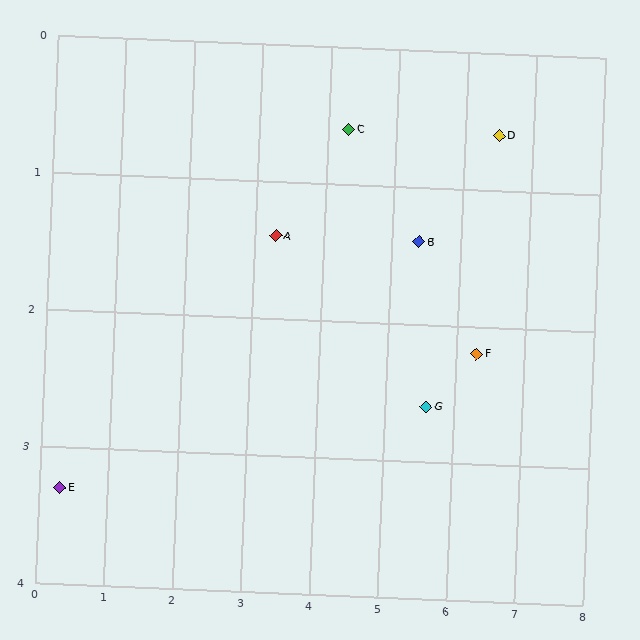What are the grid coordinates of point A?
Point A is at approximately (3.3, 1.4).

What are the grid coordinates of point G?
Point G is at approximately (5.6, 2.6).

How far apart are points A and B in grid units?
Points A and B are about 2.1 grid units apart.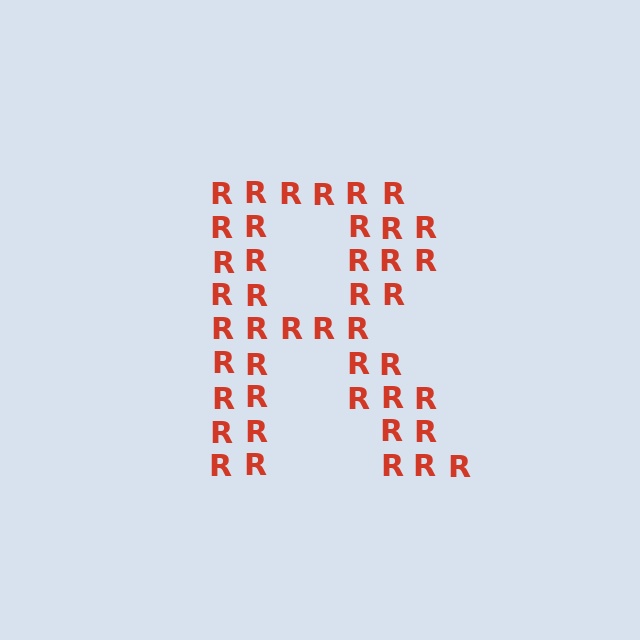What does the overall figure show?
The overall figure shows the letter R.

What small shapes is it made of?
It is made of small letter R's.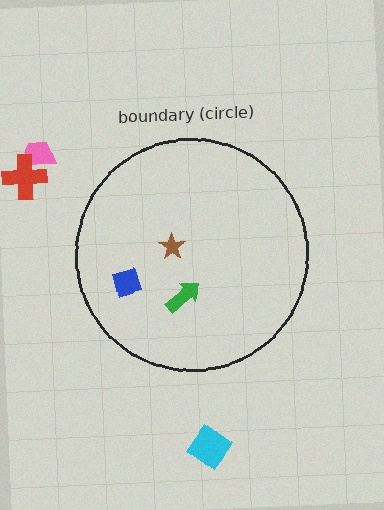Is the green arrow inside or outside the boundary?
Inside.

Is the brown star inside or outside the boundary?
Inside.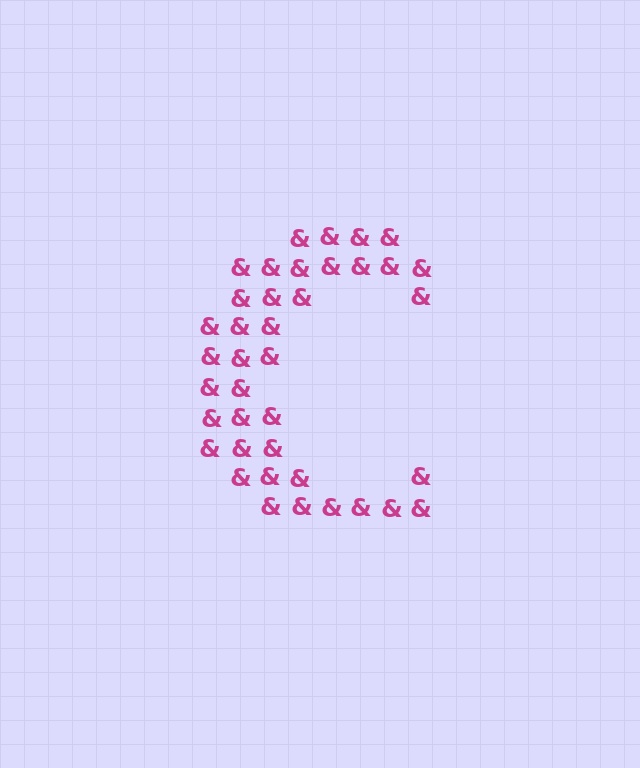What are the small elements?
The small elements are ampersands.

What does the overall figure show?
The overall figure shows the letter C.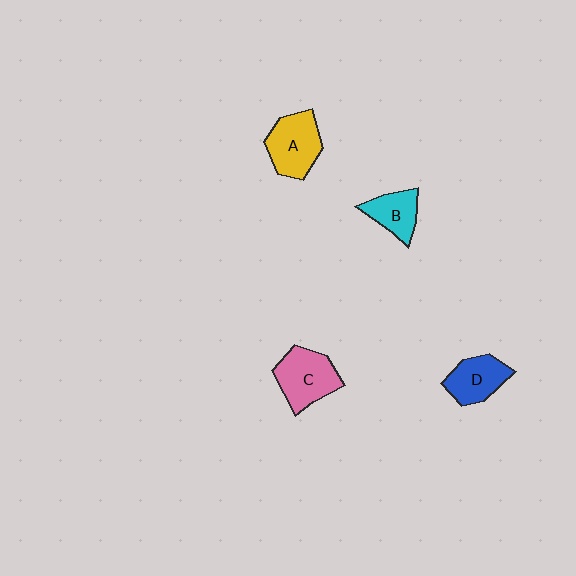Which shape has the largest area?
Shape C (pink).